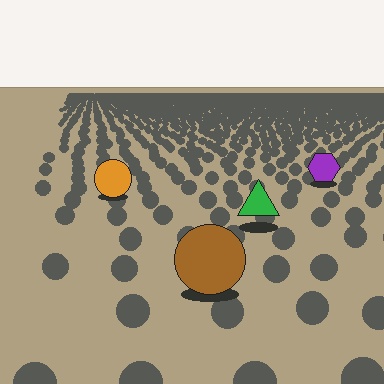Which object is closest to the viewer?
The brown circle is closest. The texture marks near it are larger and more spread out.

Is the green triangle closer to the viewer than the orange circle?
Yes. The green triangle is closer — you can tell from the texture gradient: the ground texture is coarser near it.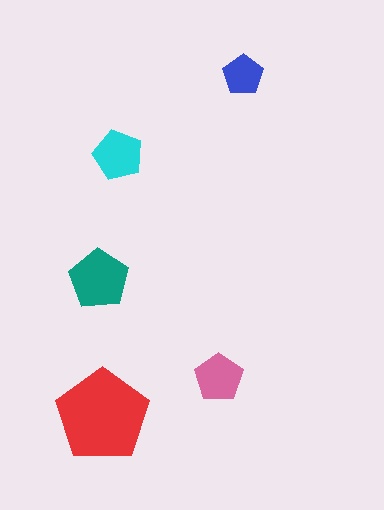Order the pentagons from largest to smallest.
the red one, the teal one, the cyan one, the pink one, the blue one.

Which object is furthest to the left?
The teal pentagon is leftmost.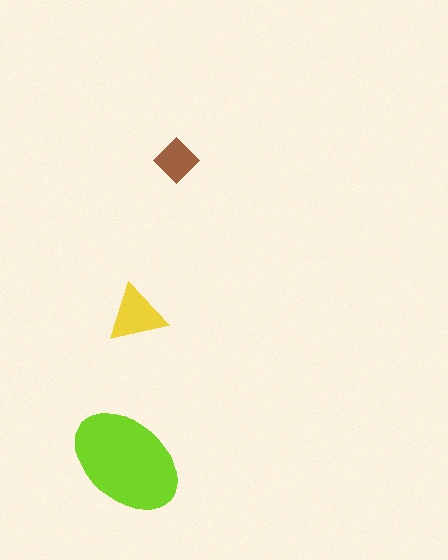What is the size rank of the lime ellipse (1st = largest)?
1st.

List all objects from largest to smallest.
The lime ellipse, the yellow triangle, the brown diamond.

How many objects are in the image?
There are 3 objects in the image.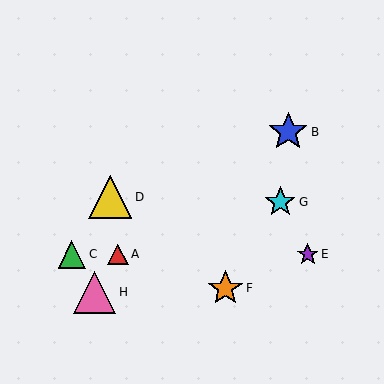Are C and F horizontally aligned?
No, C is at y≈254 and F is at y≈288.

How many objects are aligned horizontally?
3 objects (A, C, E) are aligned horizontally.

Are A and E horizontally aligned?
Yes, both are at y≈254.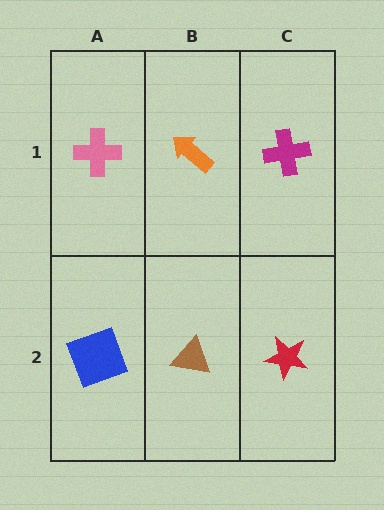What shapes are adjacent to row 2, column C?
A magenta cross (row 1, column C), a brown triangle (row 2, column B).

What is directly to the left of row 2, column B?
A blue square.